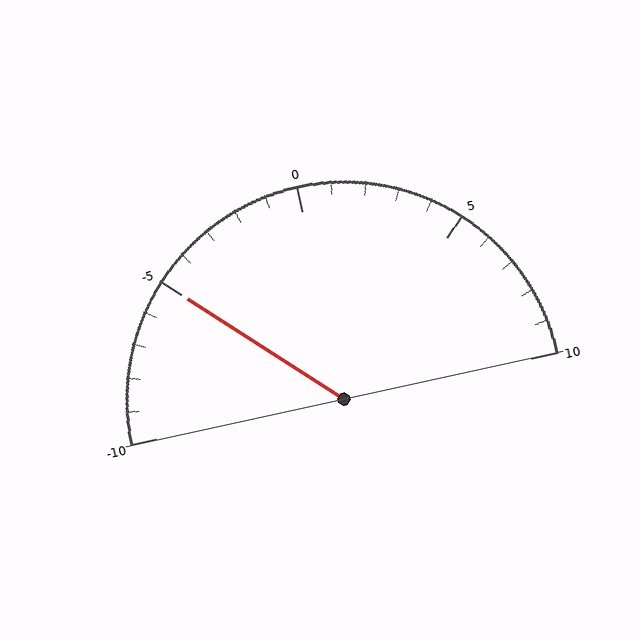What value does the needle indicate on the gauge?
The needle indicates approximately -5.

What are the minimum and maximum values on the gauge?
The gauge ranges from -10 to 10.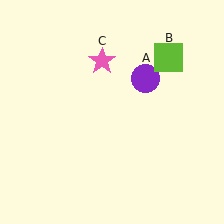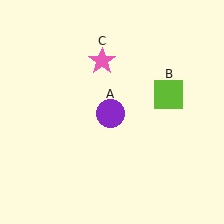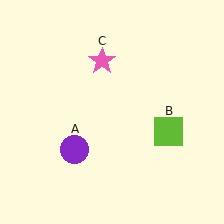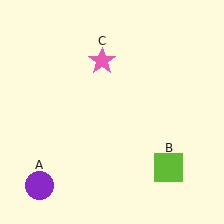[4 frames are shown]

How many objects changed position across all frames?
2 objects changed position: purple circle (object A), lime square (object B).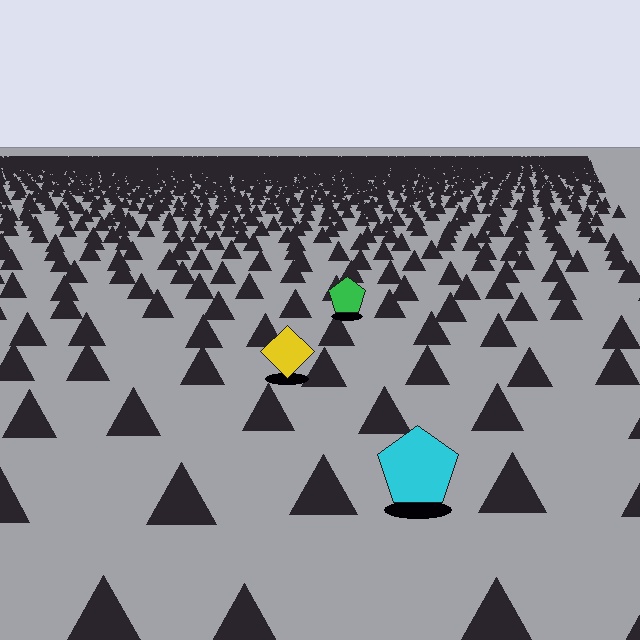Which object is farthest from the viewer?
The green pentagon is farthest from the viewer. It appears smaller and the ground texture around it is denser.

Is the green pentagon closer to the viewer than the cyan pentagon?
No. The cyan pentagon is closer — you can tell from the texture gradient: the ground texture is coarser near it.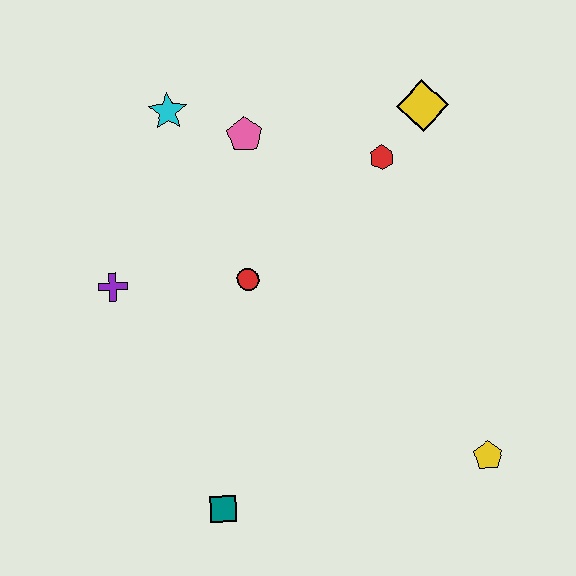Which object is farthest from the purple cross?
The yellow pentagon is farthest from the purple cross.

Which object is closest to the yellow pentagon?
The teal square is closest to the yellow pentagon.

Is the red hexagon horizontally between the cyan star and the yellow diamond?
Yes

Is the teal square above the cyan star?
No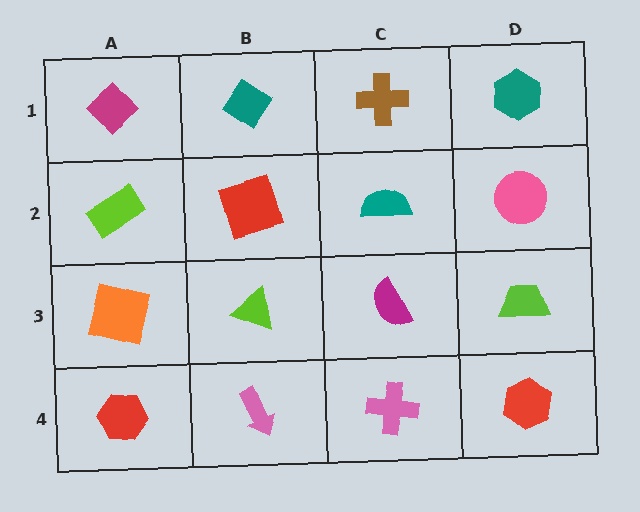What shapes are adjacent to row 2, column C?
A brown cross (row 1, column C), a magenta semicircle (row 3, column C), a red square (row 2, column B), a pink circle (row 2, column D).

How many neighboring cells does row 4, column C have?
3.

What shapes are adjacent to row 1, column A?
A lime rectangle (row 2, column A), a teal diamond (row 1, column B).